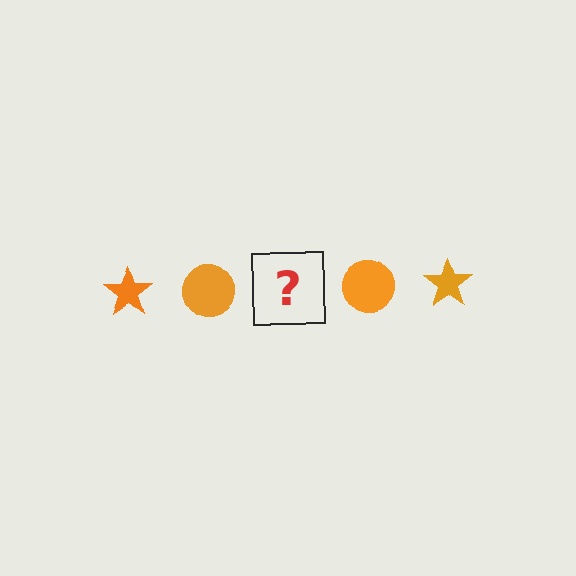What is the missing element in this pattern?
The missing element is an orange star.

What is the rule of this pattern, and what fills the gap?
The rule is that the pattern cycles through star, circle shapes in orange. The gap should be filled with an orange star.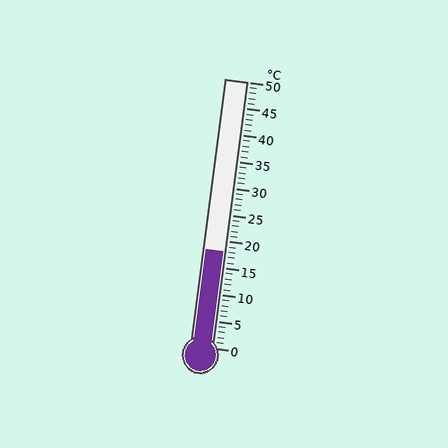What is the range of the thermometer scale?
The thermometer scale ranges from 0°C to 50°C.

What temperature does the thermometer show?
The thermometer shows approximately 18°C.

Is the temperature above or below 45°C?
The temperature is below 45°C.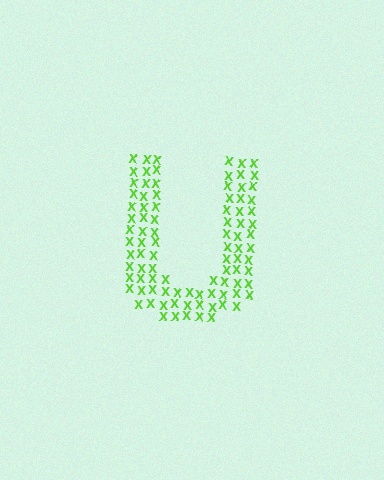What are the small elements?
The small elements are letter X's.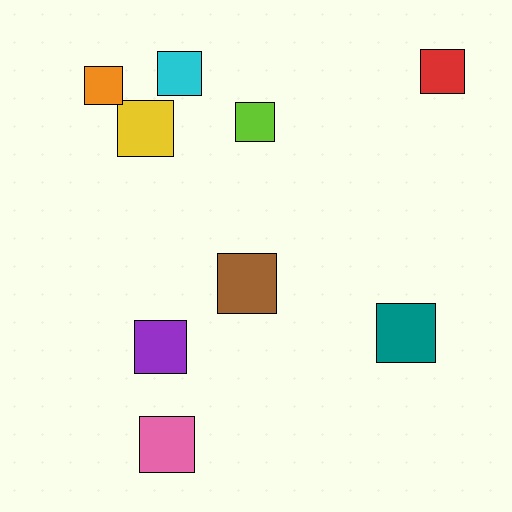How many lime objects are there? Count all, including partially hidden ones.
There is 1 lime object.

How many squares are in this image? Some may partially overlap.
There are 9 squares.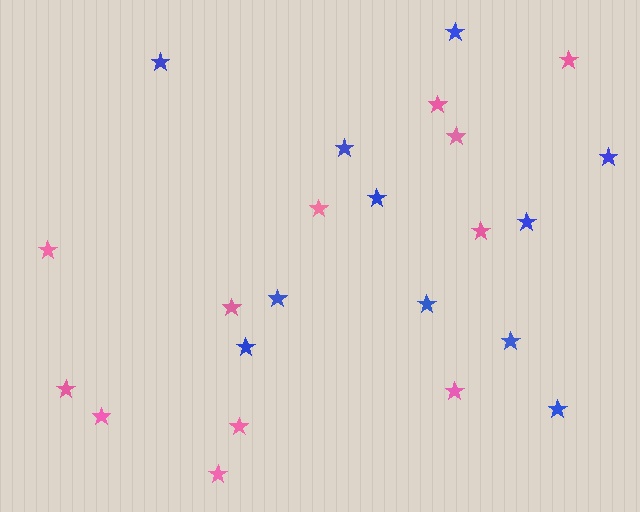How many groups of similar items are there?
There are 2 groups: one group of blue stars (11) and one group of pink stars (12).